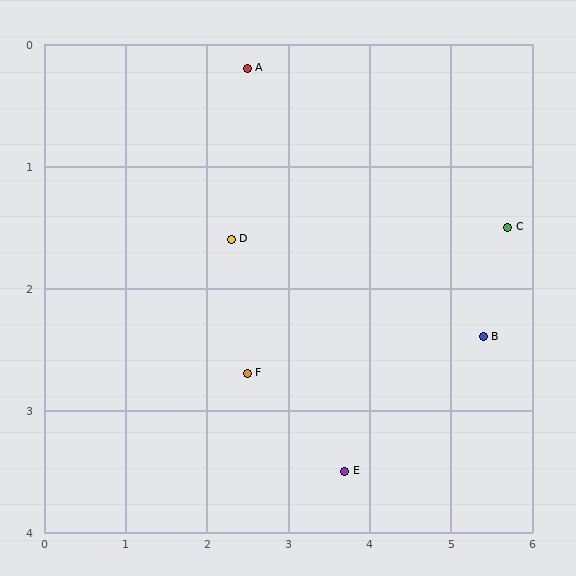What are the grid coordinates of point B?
Point B is at approximately (5.4, 2.4).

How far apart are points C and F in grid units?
Points C and F are about 3.4 grid units apart.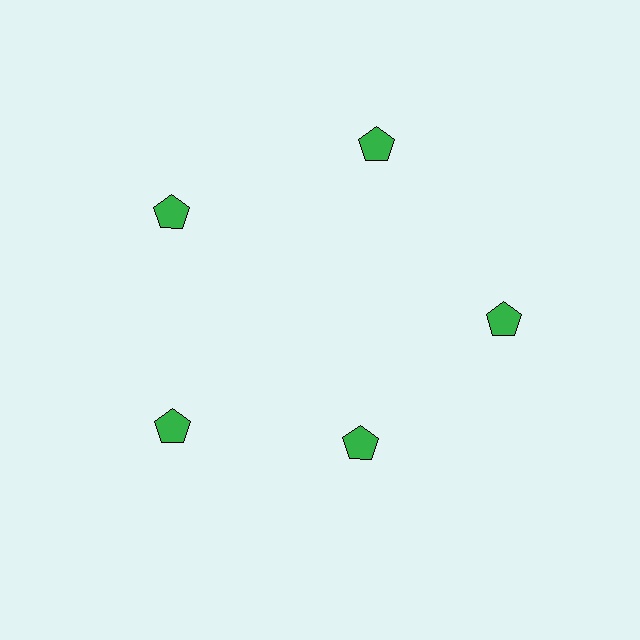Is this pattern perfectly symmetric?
No. The 5 green pentagons are arranged in a ring, but one element near the 5 o'clock position is pulled inward toward the center, breaking the 5-fold rotational symmetry.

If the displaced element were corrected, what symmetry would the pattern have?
It would have 5-fold rotational symmetry — the pattern would map onto itself every 72 degrees.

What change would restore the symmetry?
The symmetry would be restored by moving it outward, back onto the ring so that all 5 pentagons sit at equal angles and equal distance from the center.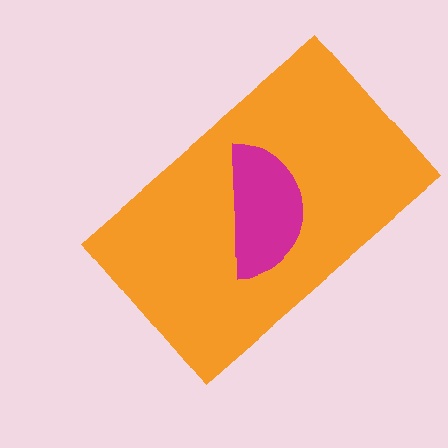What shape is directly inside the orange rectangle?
The magenta semicircle.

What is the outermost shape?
The orange rectangle.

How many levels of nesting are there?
2.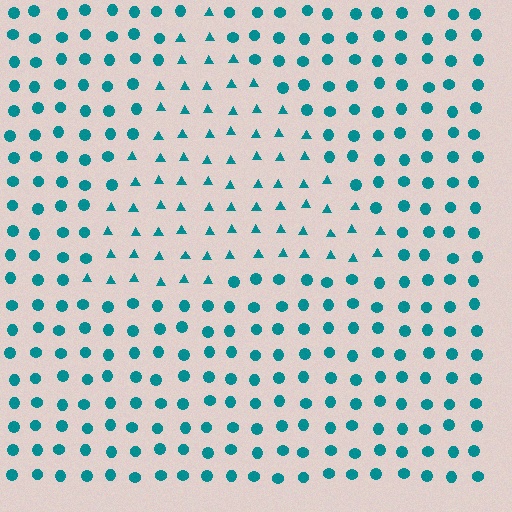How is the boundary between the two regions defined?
The boundary is defined by a change in element shape: triangles inside vs. circles outside. All elements share the same color and spacing.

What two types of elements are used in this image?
The image uses triangles inside the triangle region and circles outside it.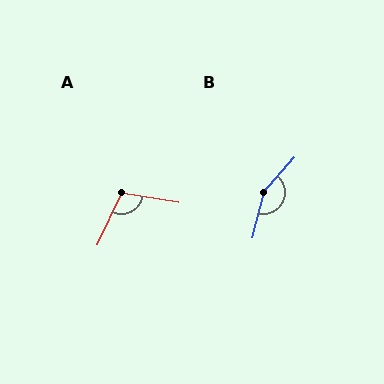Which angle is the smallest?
A, at approximately 106 degrees.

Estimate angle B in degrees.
Approximately 153 degrees.